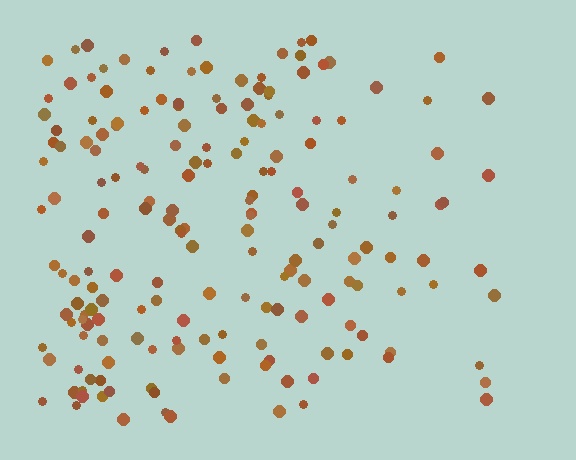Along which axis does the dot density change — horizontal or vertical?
Horizontal.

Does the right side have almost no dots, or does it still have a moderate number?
Still a moderate number, just noticeably fewer than the left.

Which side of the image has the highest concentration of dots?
The left.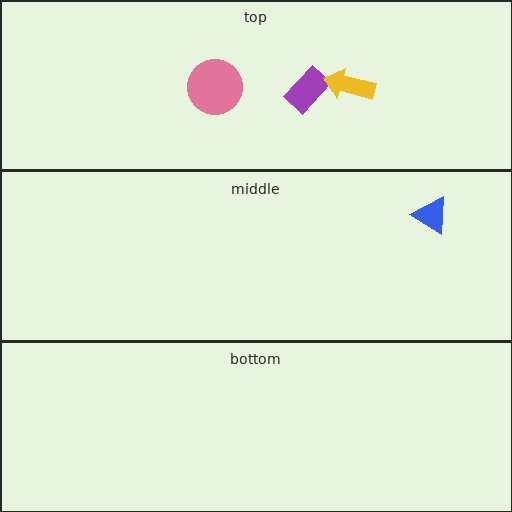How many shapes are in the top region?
3.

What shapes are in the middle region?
The blue triangle.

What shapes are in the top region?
The purple rectangle, the yellow arrow, the pink circle.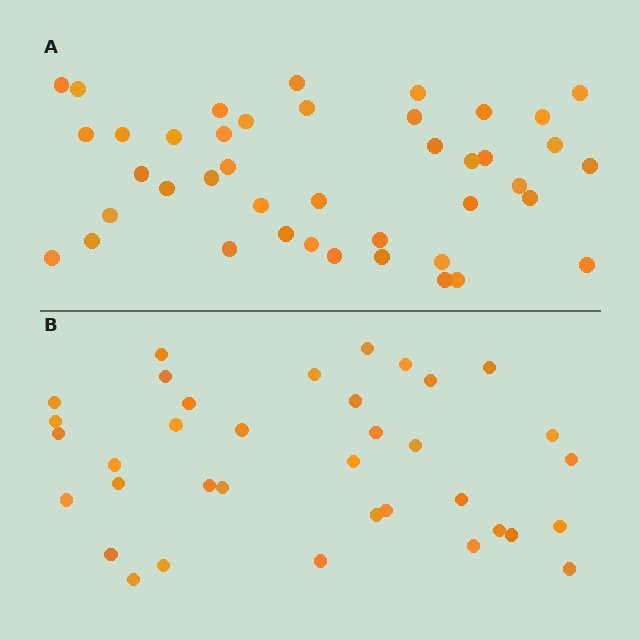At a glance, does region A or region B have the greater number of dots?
Region A (the top region) has more dots.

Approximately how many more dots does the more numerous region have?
Region A has about 6 more dots than region B.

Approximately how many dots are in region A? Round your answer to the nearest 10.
About 40 dots. (The exact count is 42, which rounds to 40.)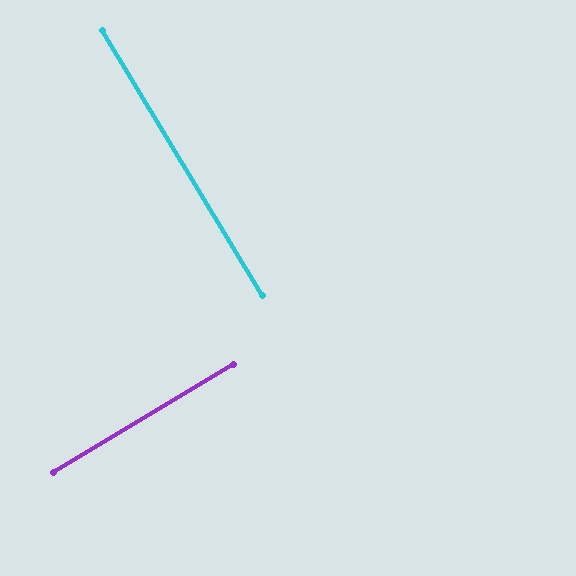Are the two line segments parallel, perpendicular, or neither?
Perpendicular — they meet at approximately 90°.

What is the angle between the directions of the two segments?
Approximately 90 degrees.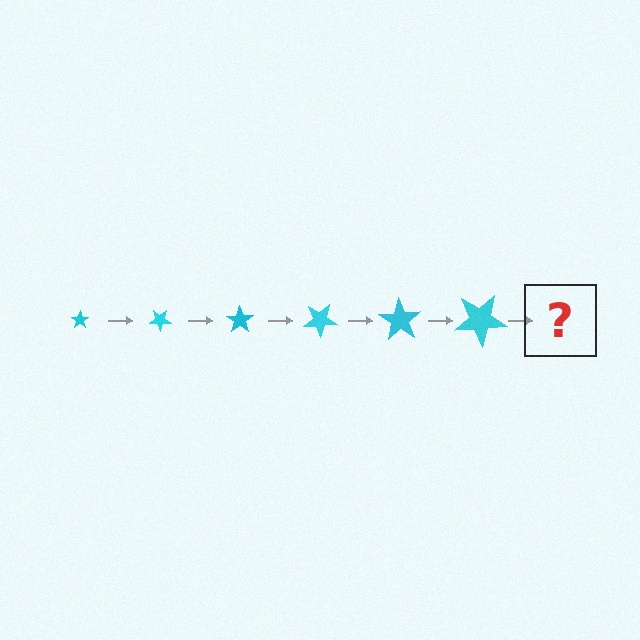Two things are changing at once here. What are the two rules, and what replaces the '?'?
The two rules are that the star grows larger each step and it rotates 35 degrees each step. The '?' should be a star, larger than the previous one and rotated 210 degrees from the start.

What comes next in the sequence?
The next element should be a star, larger than the previous one and rotated 210 degrees from the start.